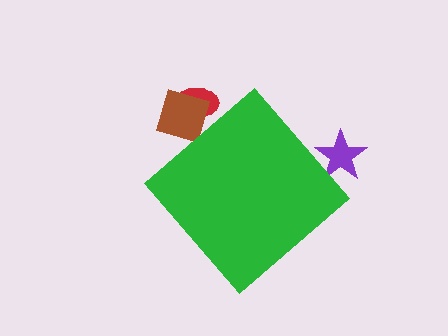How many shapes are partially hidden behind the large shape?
3 shapes are partially hidden.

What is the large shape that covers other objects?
A green diamond.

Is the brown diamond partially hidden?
Yes, the brown diamond is partially hidden behind the green diamond.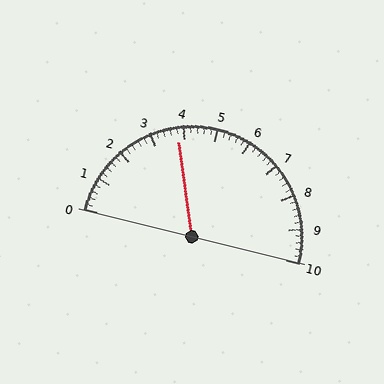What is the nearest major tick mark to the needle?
The nearest major tick mark is 4.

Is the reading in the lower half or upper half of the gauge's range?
The reading is in the lower half of the range (0 to 10).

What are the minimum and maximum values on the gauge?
The gauge ranges from 0 to 10.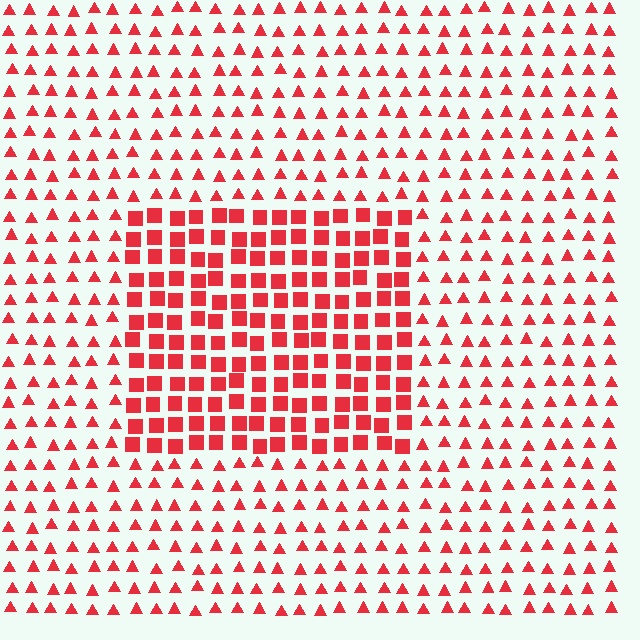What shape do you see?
I see a rectangle.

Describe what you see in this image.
The image is filled with small red elements arranged in a uniform grid. A rectangle-shaped region contains squares, while the surrounding area contains triangles. The boundary is defined purely by the change in element shape.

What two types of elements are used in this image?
The image uses squares inside the rectangle region and triangles outside it.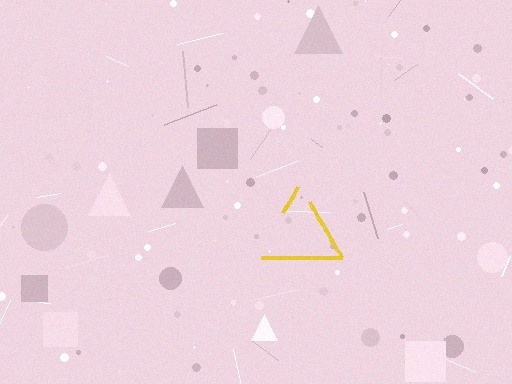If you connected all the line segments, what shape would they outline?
They would outline a triangle.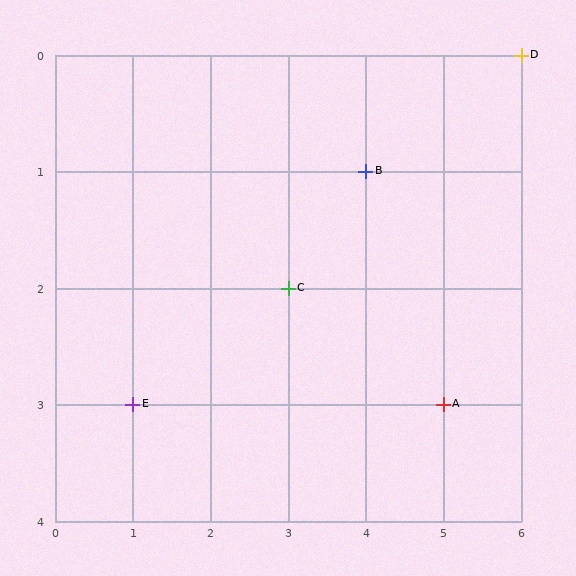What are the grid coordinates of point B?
Point B is at grid coordinates (4, 1).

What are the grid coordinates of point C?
Point C is at grid coordinates (3, 2).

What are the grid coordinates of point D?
Point D is at grid coordinates (6, 0).